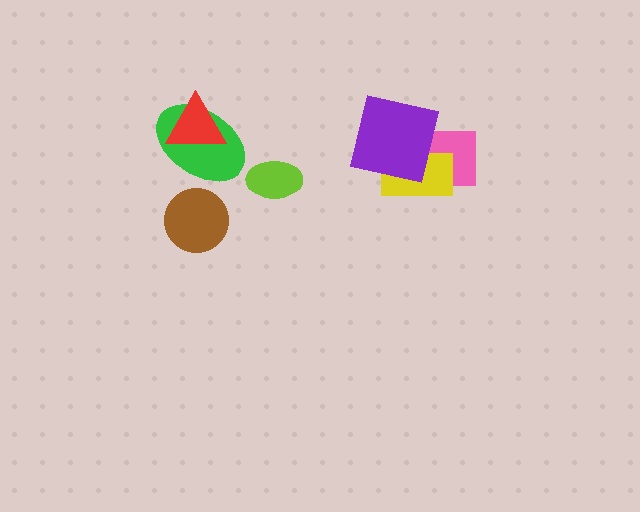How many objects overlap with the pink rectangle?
2 objects overlap with the pink rectangle.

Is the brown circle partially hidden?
No, no other shape covers it.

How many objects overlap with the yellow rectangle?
2 objects overlap with the yellow rectangle.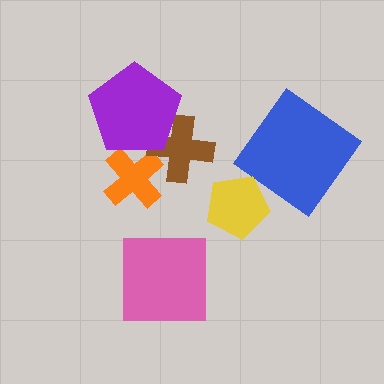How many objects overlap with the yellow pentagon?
0 objects overlap with the yellow pentagon.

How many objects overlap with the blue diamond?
0 objects overlap with the blue diamond.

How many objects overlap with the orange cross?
2 objects overlap with the orange cross.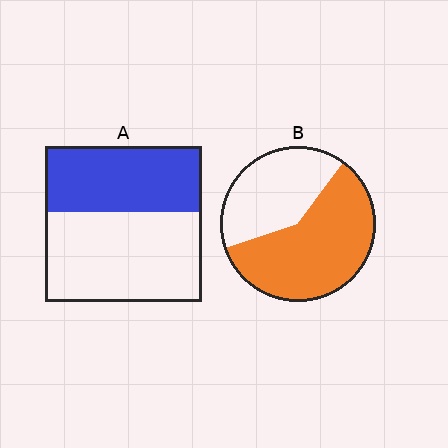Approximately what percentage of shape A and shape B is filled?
A is approximately 40% and B is approximately 60%.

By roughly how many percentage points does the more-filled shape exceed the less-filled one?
By roughly 20 percentage points (B over A).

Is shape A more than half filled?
No.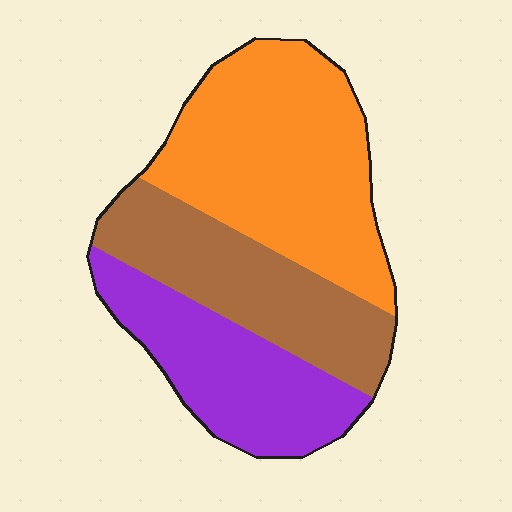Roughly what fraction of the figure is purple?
Purple covers about 25% of the figure.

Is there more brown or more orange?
Orange.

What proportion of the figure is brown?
Brown takes up about one quarter (1/4) of the figure.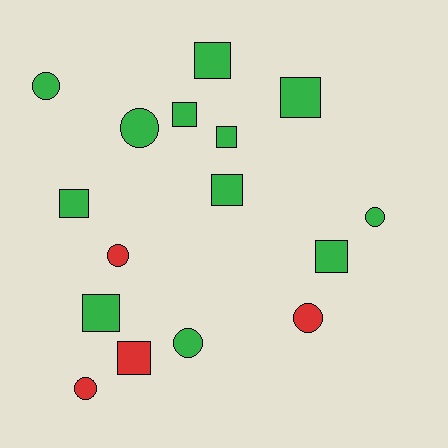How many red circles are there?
There are 3 red circles.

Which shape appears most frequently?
Square, with 9 objects.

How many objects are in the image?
There are 16 objects.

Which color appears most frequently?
Green, with 12 objects.